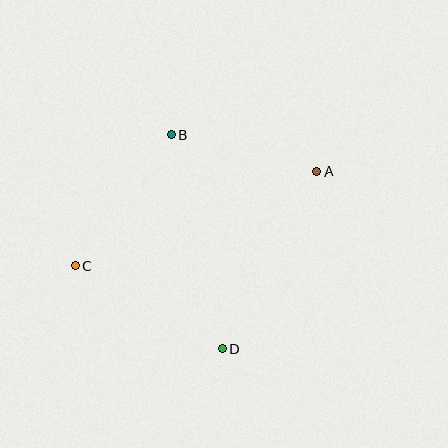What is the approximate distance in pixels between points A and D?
The distance between A and D is approximately 201 pixels.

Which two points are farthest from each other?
Points A and C are farthest from each other.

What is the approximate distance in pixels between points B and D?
The distance between B and D is approximately 220 pixels.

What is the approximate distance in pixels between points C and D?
The distance between C and D is approximately 169 pixels.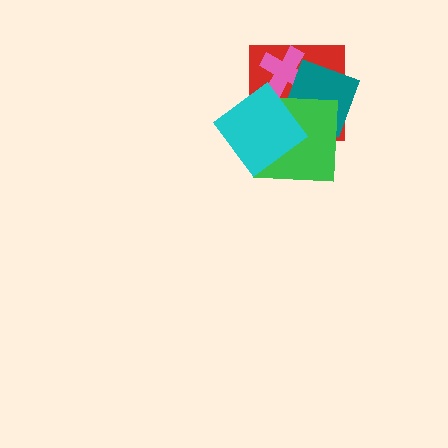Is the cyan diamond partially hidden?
No, no other shape covers it.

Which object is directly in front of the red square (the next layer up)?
The pink cross is directly in front of the red square.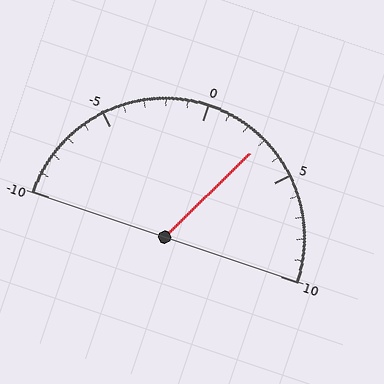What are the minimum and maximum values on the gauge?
The gauge ranges from -10 to 10.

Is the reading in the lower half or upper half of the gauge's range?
The reading is in the upper half of the range (-10 to 10).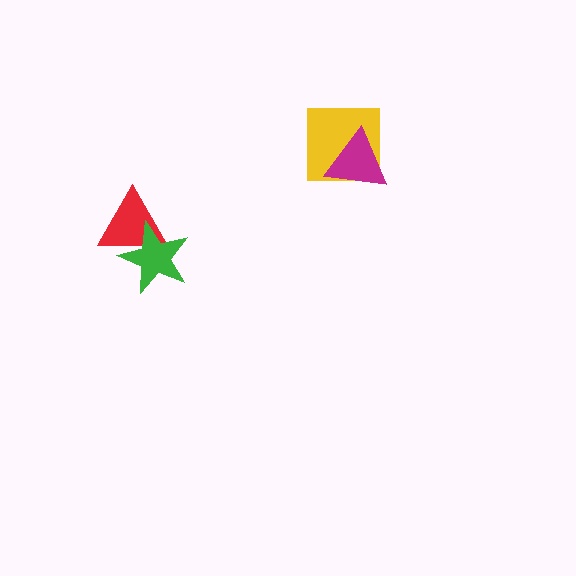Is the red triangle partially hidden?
Yes, it is partially covered by another shape.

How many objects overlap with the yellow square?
1 object overlaps with the yellow square.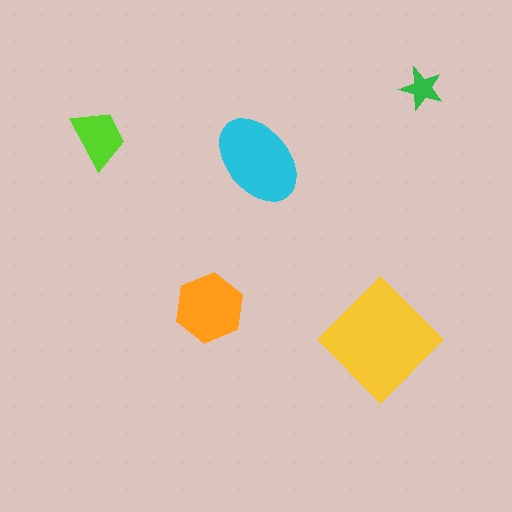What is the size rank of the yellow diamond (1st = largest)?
1st.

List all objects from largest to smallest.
The yellow diamond, the cyan ellipse, the orange hexagon, the lime trapezoid, the green star.